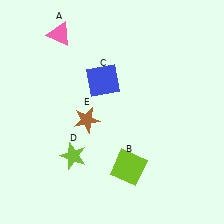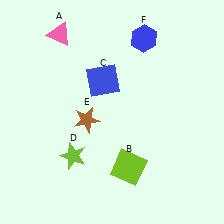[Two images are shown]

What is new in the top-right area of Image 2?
A blue hexagon (F) was added in the top-right area of Image 2.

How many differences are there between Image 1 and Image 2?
There is 1 difference between the two images.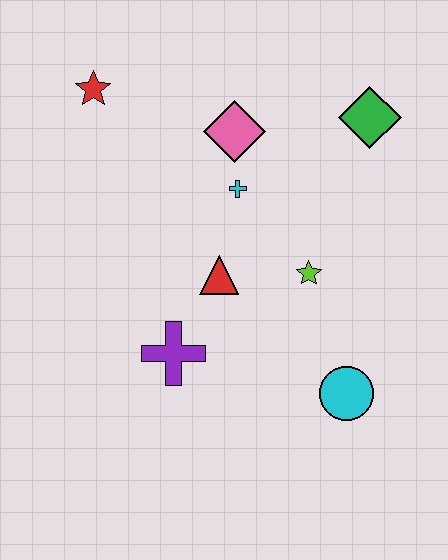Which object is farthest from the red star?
The cyan circle is farthest from the red star.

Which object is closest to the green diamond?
The pink diamond is closest to the green diamond.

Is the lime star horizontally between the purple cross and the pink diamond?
No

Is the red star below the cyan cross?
No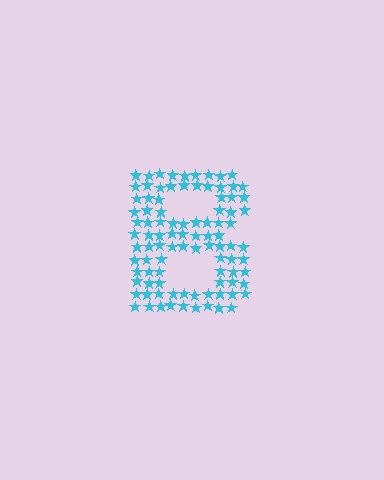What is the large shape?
The large shape is the letter B.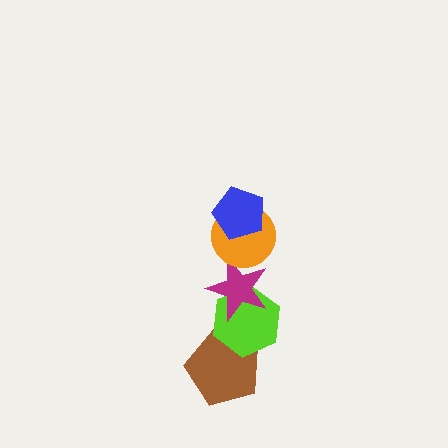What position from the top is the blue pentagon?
The blue pentagon is 1st from the top.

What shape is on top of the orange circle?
The blue pentagon is on top of the orange circle.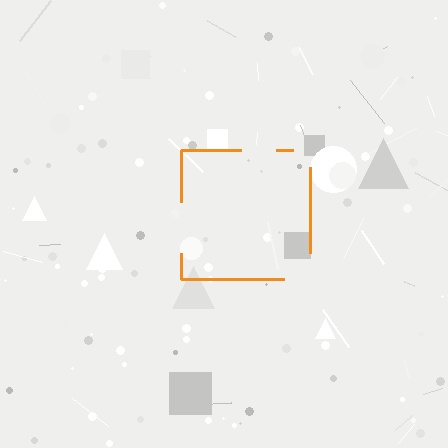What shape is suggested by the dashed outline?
The dashed outline suggests a square.